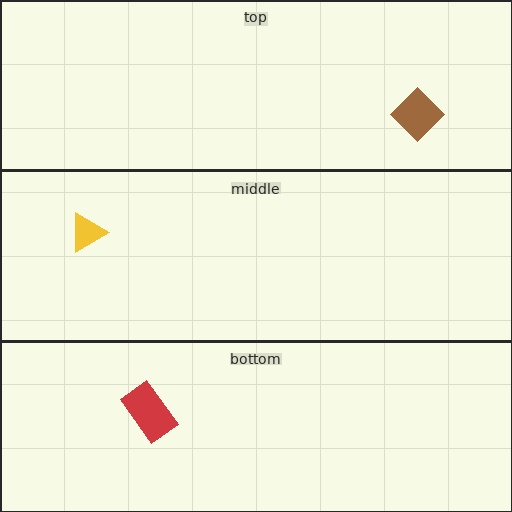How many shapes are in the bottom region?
1.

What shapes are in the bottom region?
The red rectangle.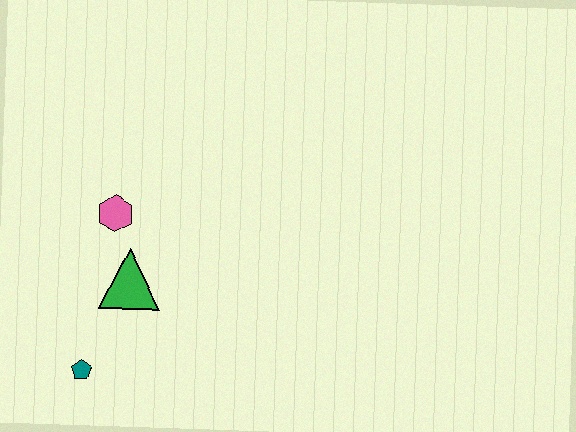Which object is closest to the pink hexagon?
The green triangle is closest to the pink hexagon.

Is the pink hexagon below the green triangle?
No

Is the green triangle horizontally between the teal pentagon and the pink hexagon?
No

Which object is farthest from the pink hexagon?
The teal pentagon is farthest from the pink hexagon.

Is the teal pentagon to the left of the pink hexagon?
Yes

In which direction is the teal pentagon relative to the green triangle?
The teal pentagon is below the green triangle.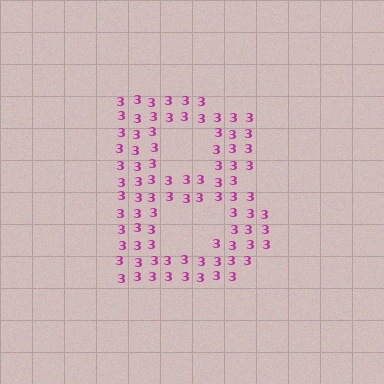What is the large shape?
The large shape is the letter B.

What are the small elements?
The small elements are digit 3's.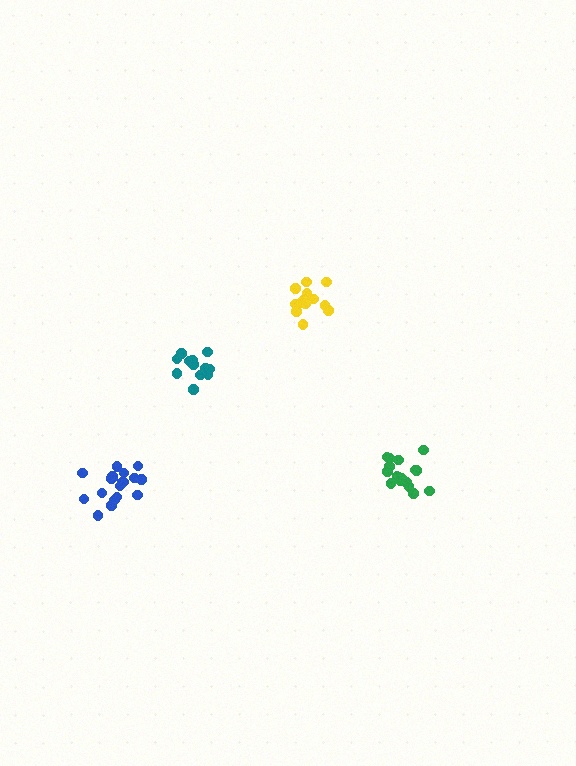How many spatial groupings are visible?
There are 4 spatial groupings.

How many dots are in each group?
Group 1: 13 dots, Group 2: 17 dots, Group 3: 13 dots, Group 4: 19 dots (62 total).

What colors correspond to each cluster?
The clusters are colored: teal, green, yellow, blue.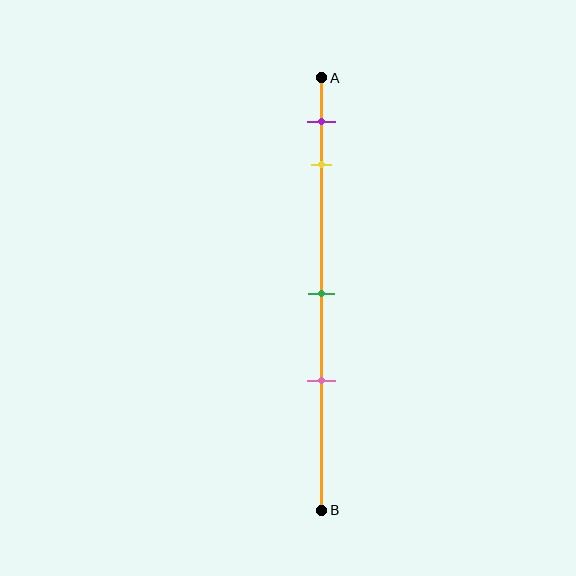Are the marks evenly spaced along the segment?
No, the marks are not evenly spaced.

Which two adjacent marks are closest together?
The purple and yellow marks are the closest adjacent pair.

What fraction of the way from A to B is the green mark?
The green mark is approximately 50% (0.5) of the way from A to B.